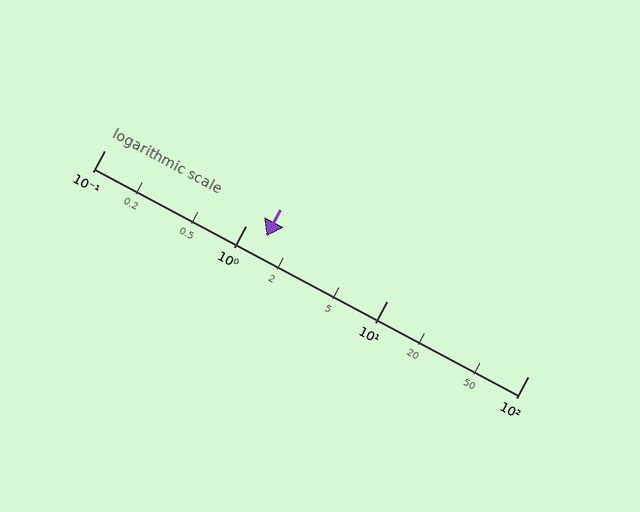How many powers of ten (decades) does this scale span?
The scale spans 3 decades, from 0.1 to 100.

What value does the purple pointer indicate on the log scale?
The pointer indicates approximately 1.4.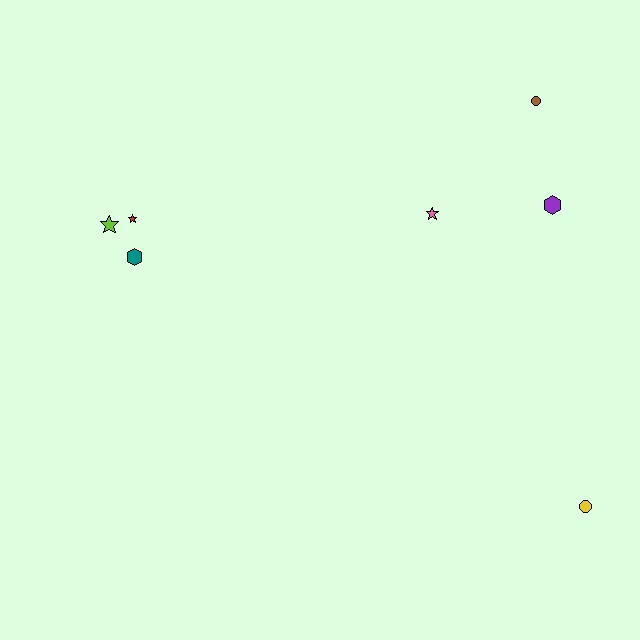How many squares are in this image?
There are no squares.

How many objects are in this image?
There are 7 objects.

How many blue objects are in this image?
There are no blue objects.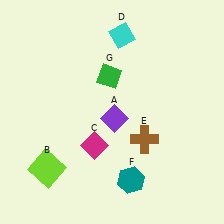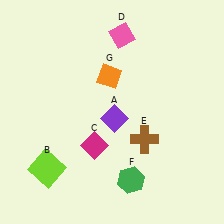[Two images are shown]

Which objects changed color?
D changed from cyan to pink. F changed from teal to green. G changed from green to orange.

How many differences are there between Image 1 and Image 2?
There are 3 differences between the two images.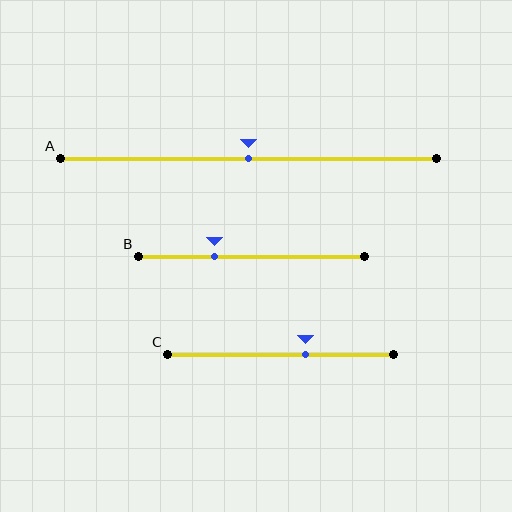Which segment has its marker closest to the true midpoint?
Segment A has its marker closest to the true midpoint.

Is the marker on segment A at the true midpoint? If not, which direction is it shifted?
Yes, the marker on segment A is at the true midpoint.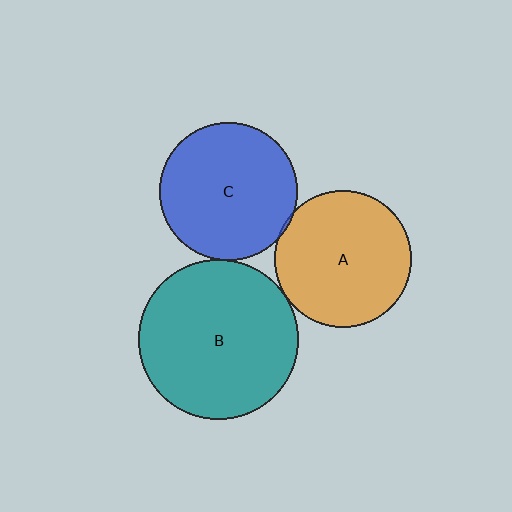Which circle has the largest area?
Circle B (teal).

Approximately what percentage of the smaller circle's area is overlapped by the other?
Approximately 5%.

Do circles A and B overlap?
Yes.